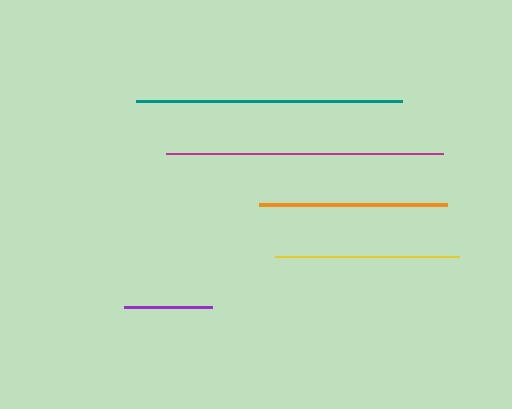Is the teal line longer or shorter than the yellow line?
The teal line is longer than the yellow line.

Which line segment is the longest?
The magenta line is the longest at approximately 277 pixels.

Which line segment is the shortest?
The purple line is the shortest at approximately 88 pixels.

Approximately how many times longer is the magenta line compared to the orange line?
The magenta line is approximately 1.5 times the length of the orange line.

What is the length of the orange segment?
The orange segment is approximately 188 pixels long.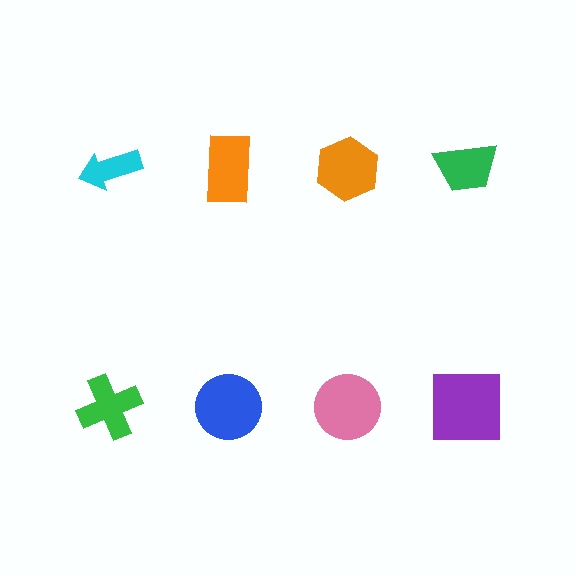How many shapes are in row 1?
4 shapes.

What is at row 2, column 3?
A pink circle.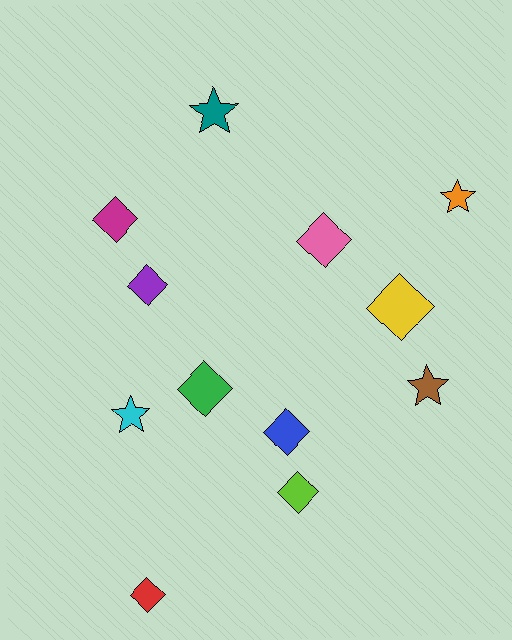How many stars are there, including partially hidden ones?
There are 4 stars.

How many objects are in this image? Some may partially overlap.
There are 12 objects.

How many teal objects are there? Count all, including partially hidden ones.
There is 1 teal object.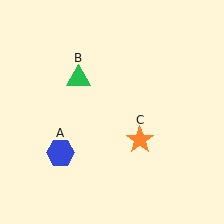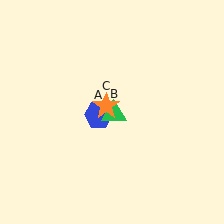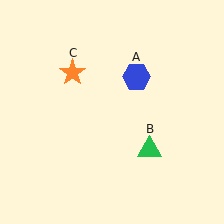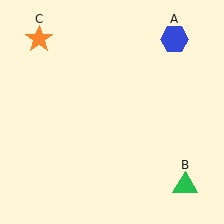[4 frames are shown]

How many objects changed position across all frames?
3 objects changed position: blue hexagon (object A), green triangle (object B), orange star (object C).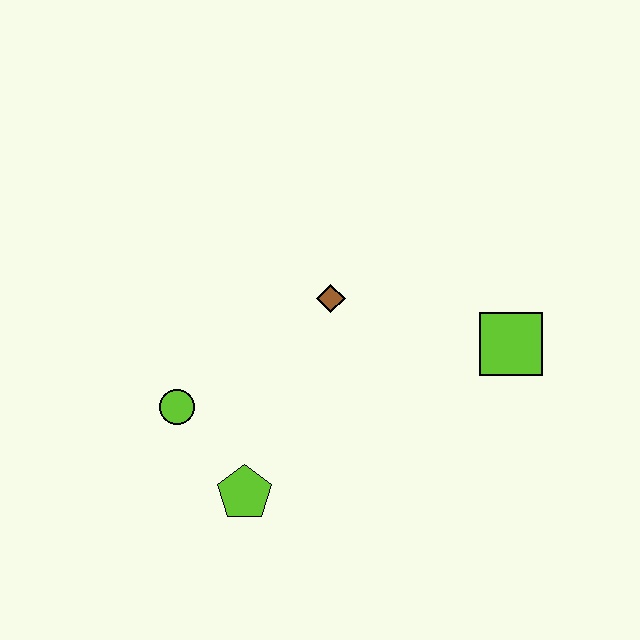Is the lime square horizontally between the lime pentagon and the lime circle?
No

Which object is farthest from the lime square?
The lime circle is farthest from the lime square.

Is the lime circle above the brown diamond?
No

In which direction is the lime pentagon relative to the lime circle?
The lime pentagon is below the lime circle.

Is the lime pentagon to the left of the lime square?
Yes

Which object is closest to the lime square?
The brown diamond is closest to the lime square.